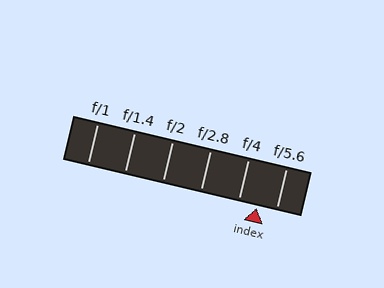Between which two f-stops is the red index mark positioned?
The index mark is between f/4 and f/5.6.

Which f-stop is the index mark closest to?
The index mark is closest to f/4.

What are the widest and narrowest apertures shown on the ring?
The widest aperture shown is f/1 and the narrowest is f/5.6.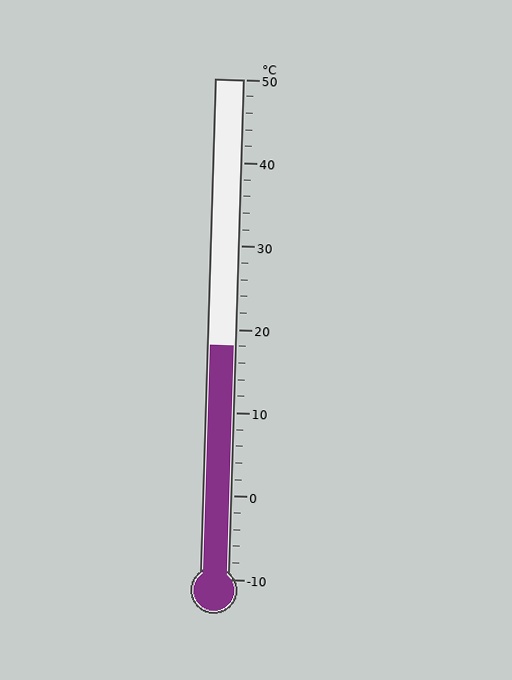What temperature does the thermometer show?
The thermometer shows approximately 18°C.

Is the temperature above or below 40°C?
The temperature is below 40°C.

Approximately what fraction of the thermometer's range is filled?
The thermometer is filled to approximately 45% of its range.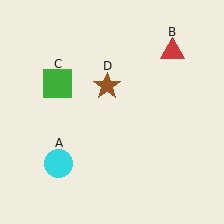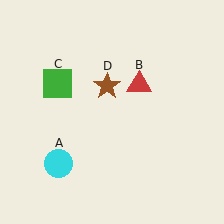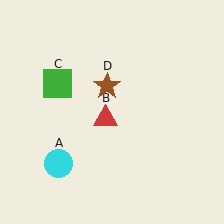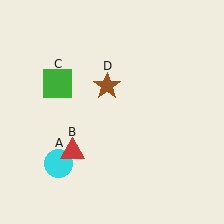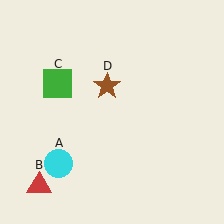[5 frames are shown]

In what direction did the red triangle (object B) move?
The red triangle (object B) moved down and to the left.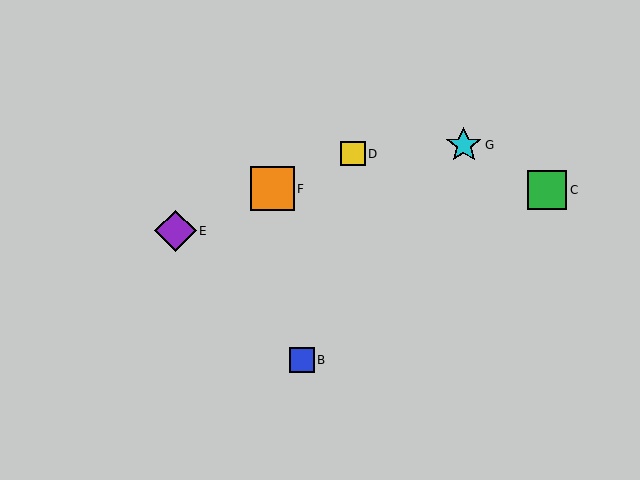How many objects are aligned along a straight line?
4 objects (A, D, E, F) are aligned along a straight line.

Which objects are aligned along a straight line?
Objects A, D, E, F are aligned along a straight line.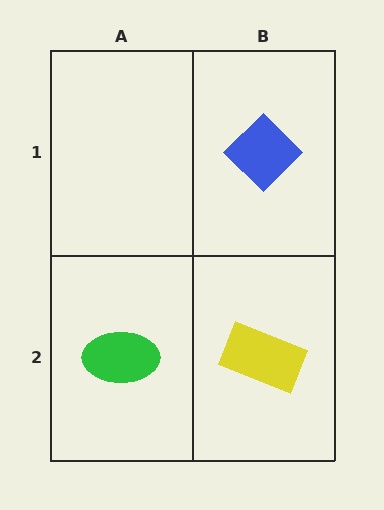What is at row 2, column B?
A yellow rectangle.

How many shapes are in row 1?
1 shape.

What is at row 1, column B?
A blue diamond.